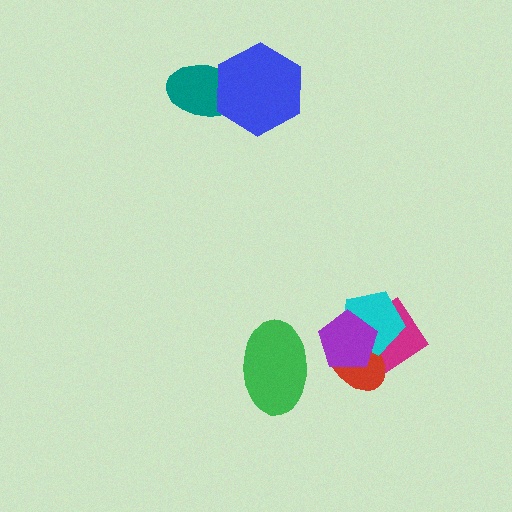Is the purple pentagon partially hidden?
No, no other shape covers it.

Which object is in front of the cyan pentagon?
The purple pentagon is in front of the cyan pentagon.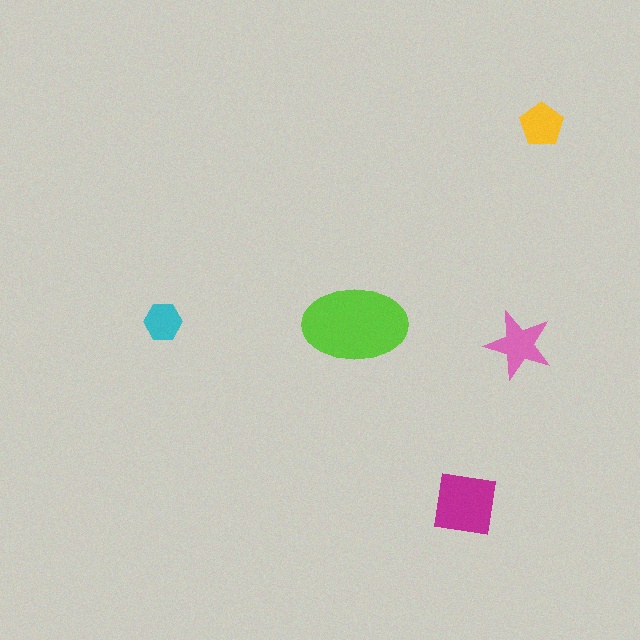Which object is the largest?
The lime ellipse.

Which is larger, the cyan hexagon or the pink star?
The pink star.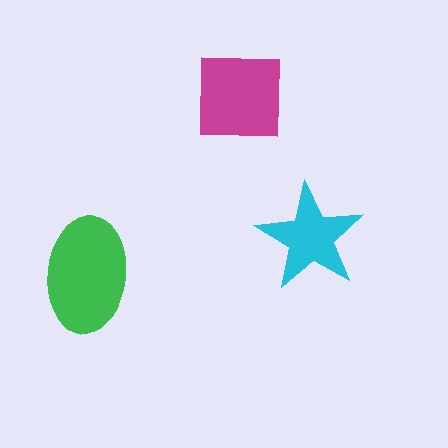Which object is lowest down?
The green ellipse is bottommost.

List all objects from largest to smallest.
The green ellipse, the magenta square, the cyan star.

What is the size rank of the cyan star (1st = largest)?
3rd.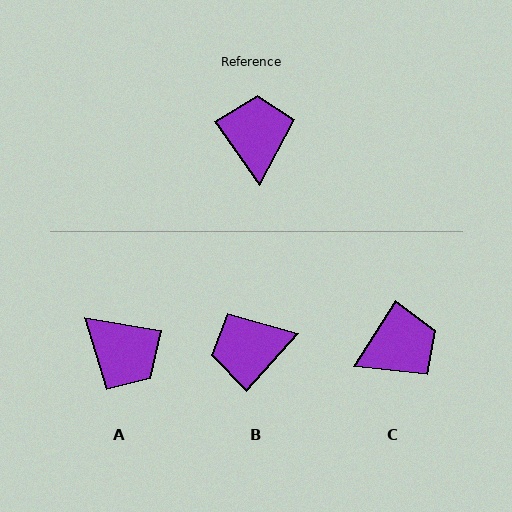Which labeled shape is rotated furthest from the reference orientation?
A, about 134 degrees away.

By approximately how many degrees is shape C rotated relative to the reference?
Approximately 68 degrees clockwise.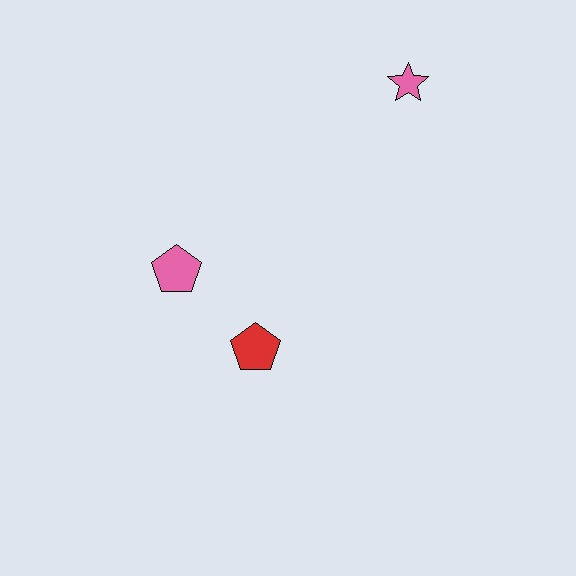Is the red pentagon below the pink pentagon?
Yes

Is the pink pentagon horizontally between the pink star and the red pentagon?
No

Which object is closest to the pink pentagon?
The red pentagon is closest to the pink pentagon.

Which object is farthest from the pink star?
The red pentagon is farthest from the pink star.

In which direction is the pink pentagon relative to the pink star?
The pink pentagon is to the left of the pink star.